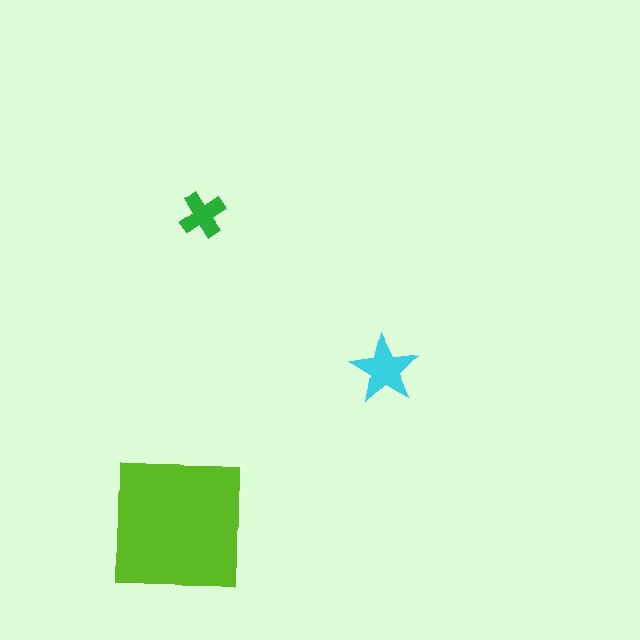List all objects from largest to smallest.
The lime square, the cyan star, the green cross.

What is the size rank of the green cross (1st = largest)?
3rd.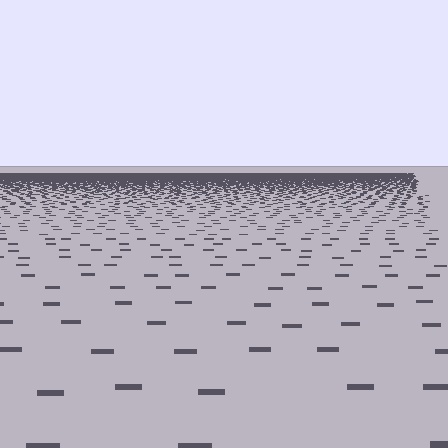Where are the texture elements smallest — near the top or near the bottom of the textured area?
Near the top.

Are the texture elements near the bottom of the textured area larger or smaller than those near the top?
Larger. Near the bottom, elements are closer to the viewer and appear at a bigger on-screen size.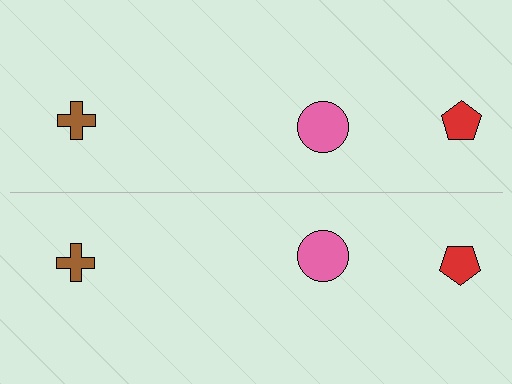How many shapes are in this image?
There are 6 shapes in this image.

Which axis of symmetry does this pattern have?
The pattern has a horizontal axis of symmetry running through the center of the image.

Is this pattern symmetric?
Yes, this pattern has bilateral (reflection) symmetry.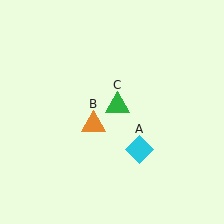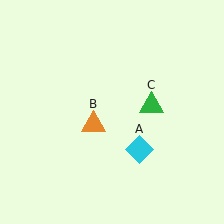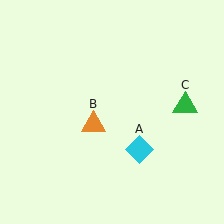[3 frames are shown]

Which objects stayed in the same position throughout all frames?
Cyan diamond (object A) and orange triangle (object B) remained stationary.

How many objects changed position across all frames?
1 object changed position: green triangle (object C).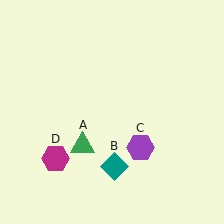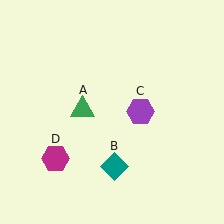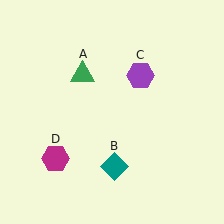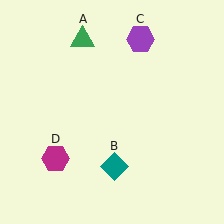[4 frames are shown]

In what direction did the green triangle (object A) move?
The green triangle (object A) moved up.